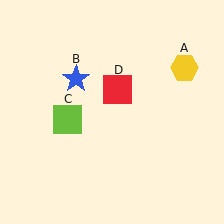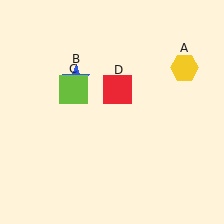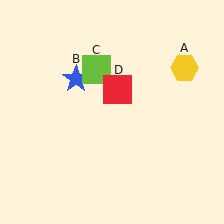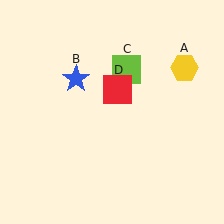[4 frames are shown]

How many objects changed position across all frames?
1 object changed position: lime square (object C).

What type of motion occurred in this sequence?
The lime square (object C) rotated clockwise around the center of the scene.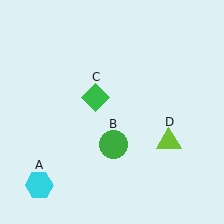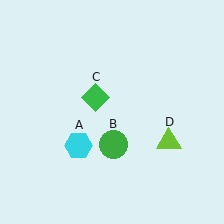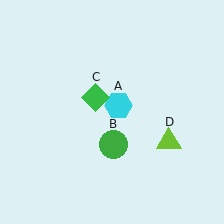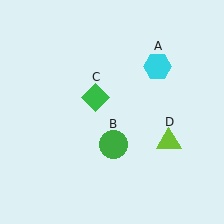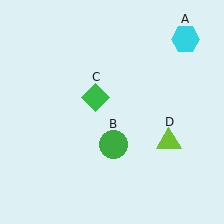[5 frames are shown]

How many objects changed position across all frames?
1 object changed position: cyan hexagon (object A).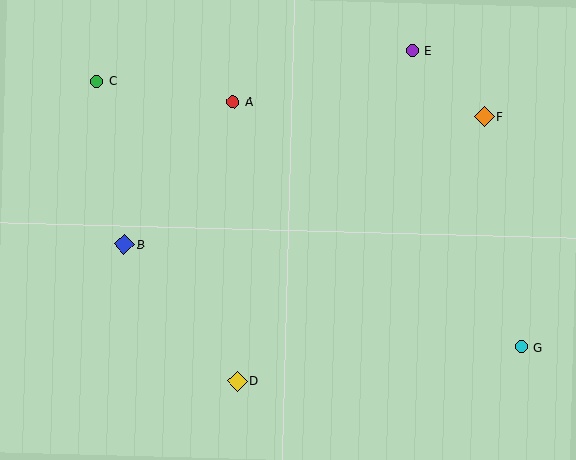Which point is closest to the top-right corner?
Point F is closest to the top-right corner.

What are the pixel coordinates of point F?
Point F is at (484, 116).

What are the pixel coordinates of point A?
Point A is at (233, 102).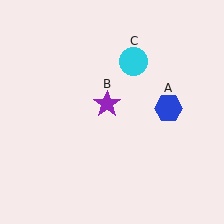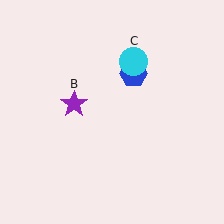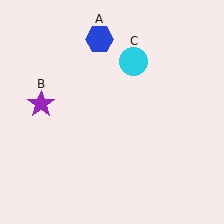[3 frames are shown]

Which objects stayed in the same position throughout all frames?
Cyan circle (object C) remained stationary.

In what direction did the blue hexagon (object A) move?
The blue hexagon (object A) moved up and to the left.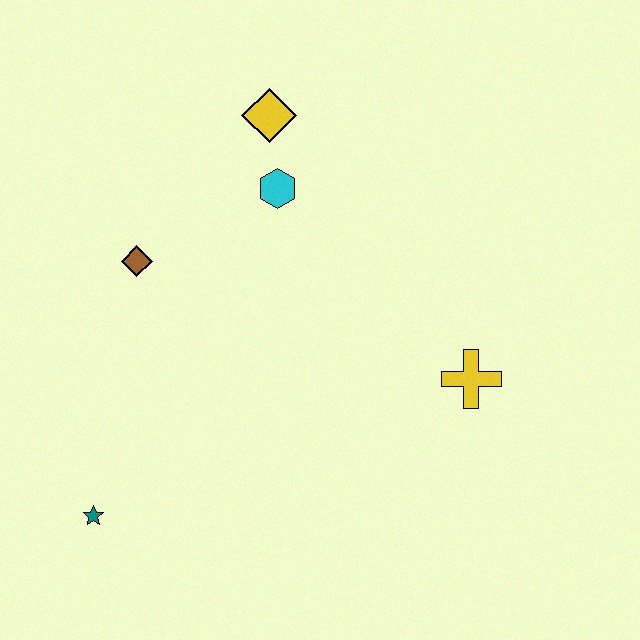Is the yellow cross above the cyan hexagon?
No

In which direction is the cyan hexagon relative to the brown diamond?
The cyan hexagon is to the right of the brown diamond.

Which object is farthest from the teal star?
The yellow diamond is farthest from the teal star.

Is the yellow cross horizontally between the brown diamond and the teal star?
No